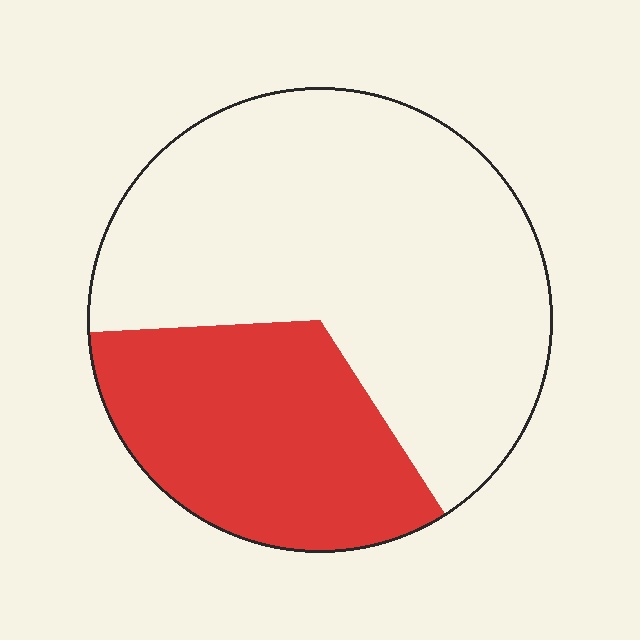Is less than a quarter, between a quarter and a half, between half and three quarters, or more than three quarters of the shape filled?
Between a quarter and a half.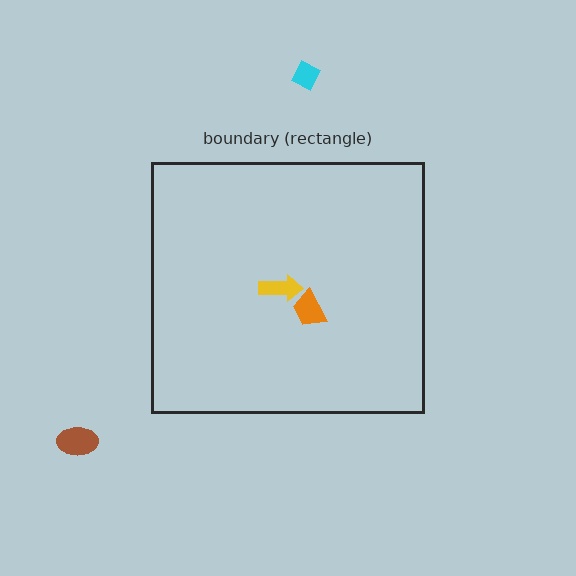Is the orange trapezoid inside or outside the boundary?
Inside.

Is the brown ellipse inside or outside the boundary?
Outside.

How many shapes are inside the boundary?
2 inside, 2 outside.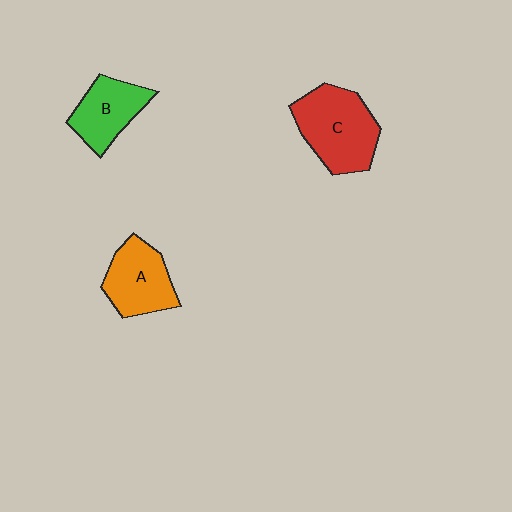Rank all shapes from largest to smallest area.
From largest to smallest: C (red), A (orange), B (green).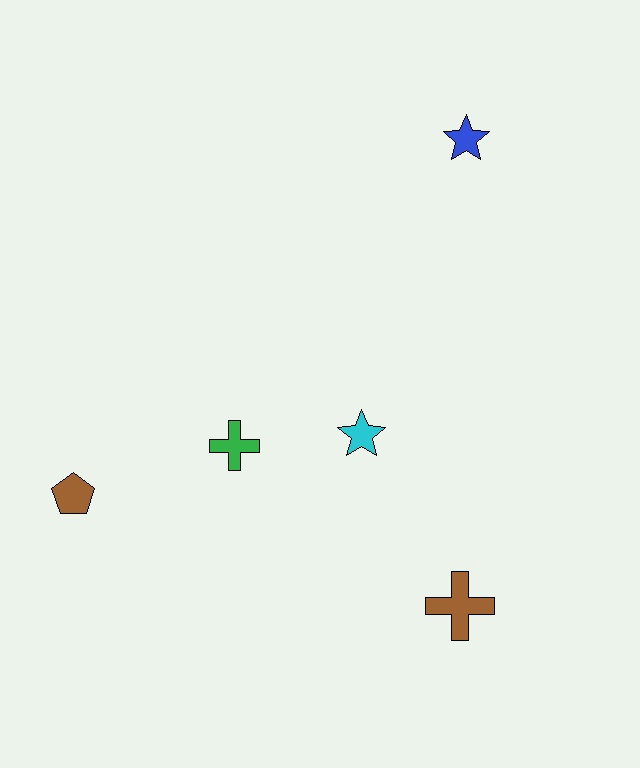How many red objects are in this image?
There are no red objects.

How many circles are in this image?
There are no circles.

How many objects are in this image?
There are 5 objects.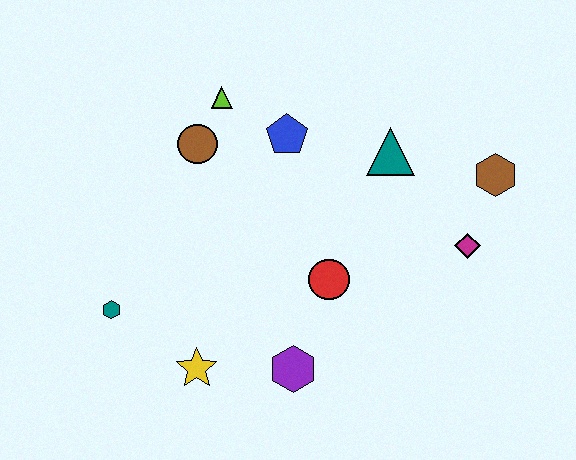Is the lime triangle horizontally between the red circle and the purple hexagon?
No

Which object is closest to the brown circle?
The lime triangle is closest to the brown circle.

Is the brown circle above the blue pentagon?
No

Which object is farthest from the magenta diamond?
The teal hexagon is farthest from the magenta diamond.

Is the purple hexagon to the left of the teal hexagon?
No